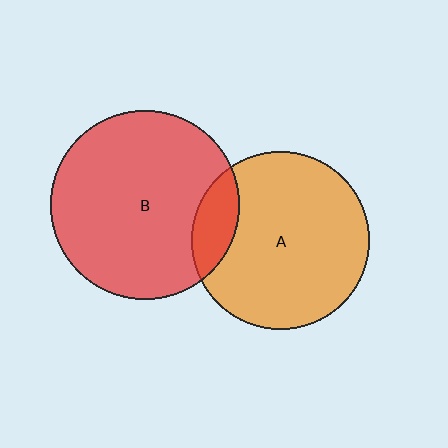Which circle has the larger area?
Circle B (red).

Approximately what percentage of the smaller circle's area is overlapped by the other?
Approximately 15%.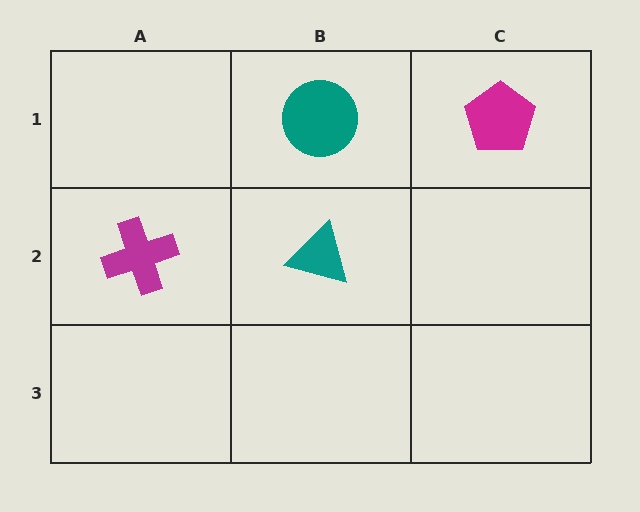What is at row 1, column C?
A magenta pentagon.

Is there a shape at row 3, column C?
No, that cell is empty.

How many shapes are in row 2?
2 shapes.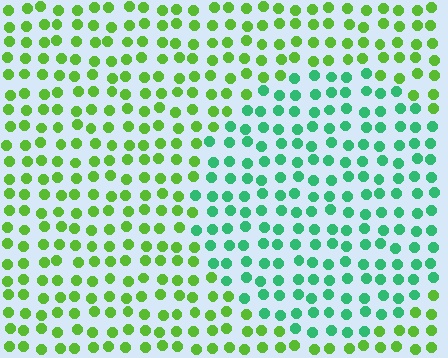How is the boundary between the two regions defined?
The boundary is defined purely by a slight shift in hue (about 46 degrees). Spacing, size, and orientation are identical on both sides.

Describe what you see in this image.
The image is filled with small lime elements in a uniform arrangement. A circle-shaped region is visible where the elements are tinted to a slightly different hue, forming a subtle color boundary.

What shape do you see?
I see a circle.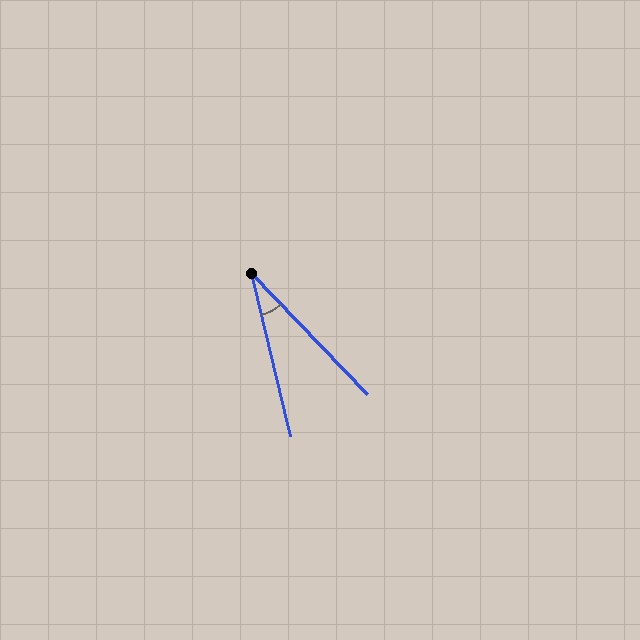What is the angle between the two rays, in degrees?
Approximately 31 degrees.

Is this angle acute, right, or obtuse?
It is acute.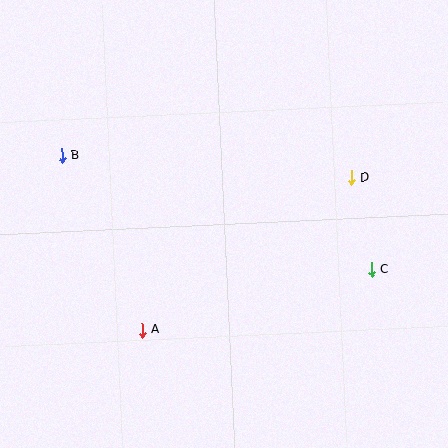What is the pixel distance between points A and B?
The distance between A and B is 192 pixels.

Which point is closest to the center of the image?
Point A at (142, 330) is closest to the center.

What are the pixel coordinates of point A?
Point A is at (142, 330).